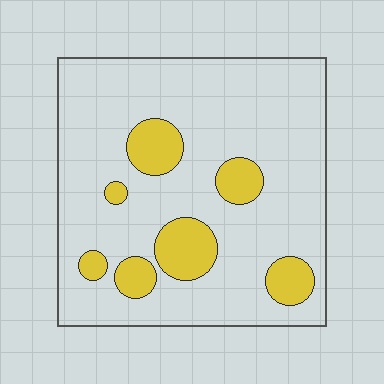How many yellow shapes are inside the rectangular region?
7.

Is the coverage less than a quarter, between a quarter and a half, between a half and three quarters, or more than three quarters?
Less than a quarter.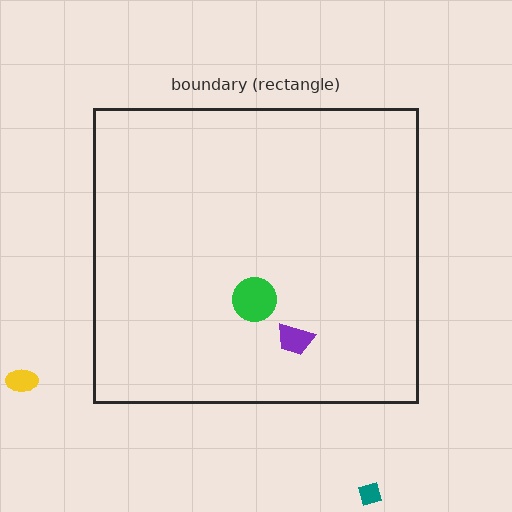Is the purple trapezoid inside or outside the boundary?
Inside.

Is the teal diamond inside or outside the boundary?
Outside.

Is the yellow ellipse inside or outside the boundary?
Outside.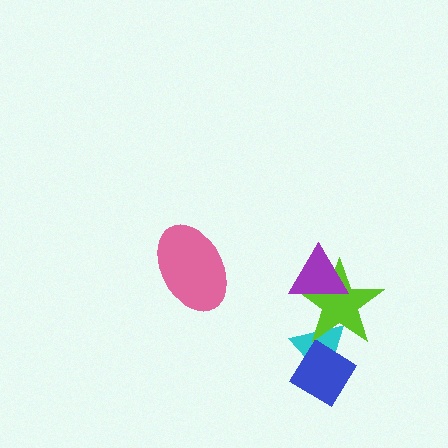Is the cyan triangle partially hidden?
Yes, it is partially covered by another shape.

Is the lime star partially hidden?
Yes, it is partially covered by another shape.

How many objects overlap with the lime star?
3 objects overlap with the lime star.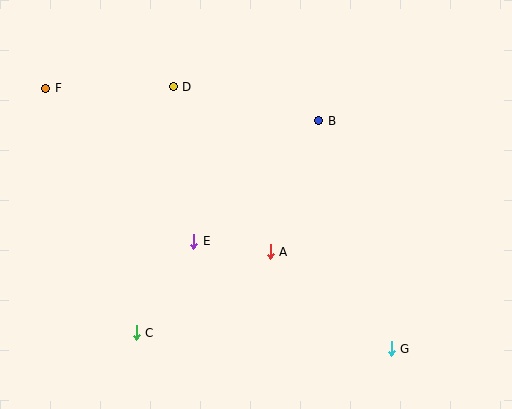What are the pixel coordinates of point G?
Point G is at (391, 349).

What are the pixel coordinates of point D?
Point D is at (173, 87).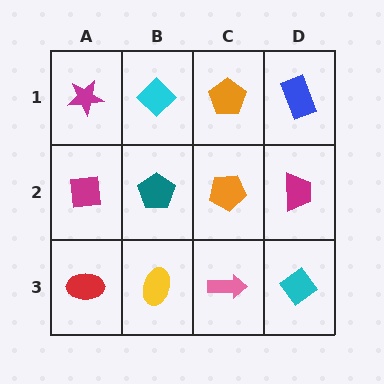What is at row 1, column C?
An orange pentagon.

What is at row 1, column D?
A blue rectangle.